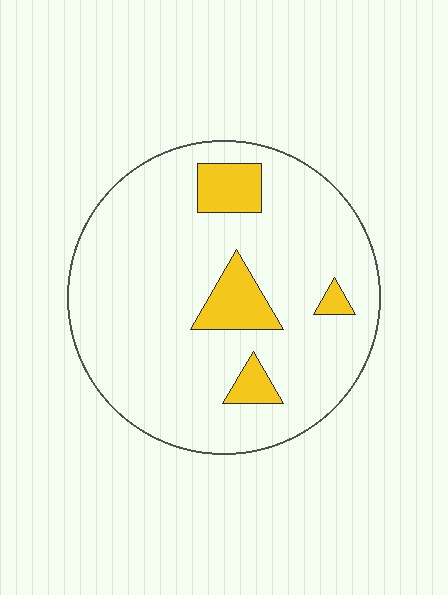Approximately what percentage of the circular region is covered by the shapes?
Approximately 10%.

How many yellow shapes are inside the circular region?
4.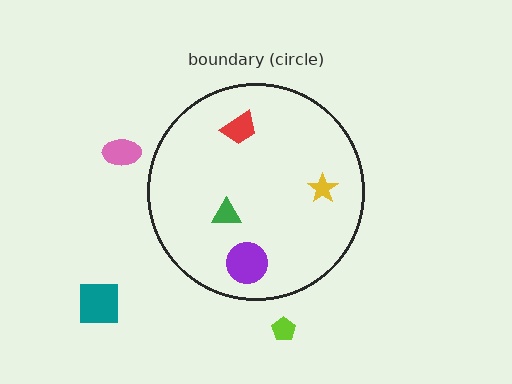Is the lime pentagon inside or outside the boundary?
Outside.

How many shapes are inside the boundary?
4 inside, 3 outside.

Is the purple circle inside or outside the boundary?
Inside.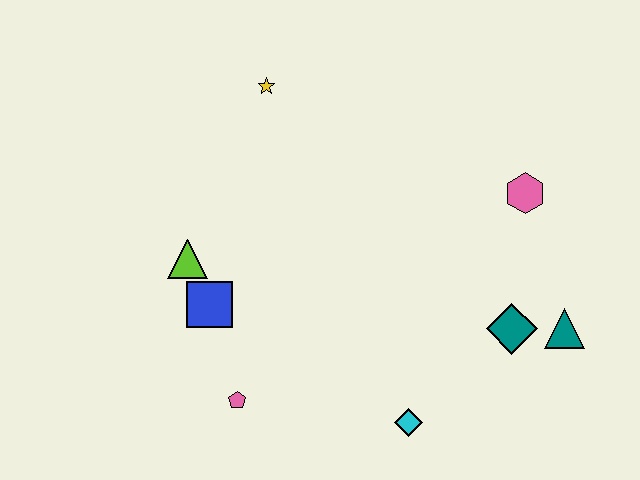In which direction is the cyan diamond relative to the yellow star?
The cyan diamond is below the yellow star.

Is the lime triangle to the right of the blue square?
No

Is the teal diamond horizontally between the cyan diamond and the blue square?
No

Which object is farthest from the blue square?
The teal triangle is farthest from the blue square.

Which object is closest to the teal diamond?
The teal triangle is closest to the teal diamond.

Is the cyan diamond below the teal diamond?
Yes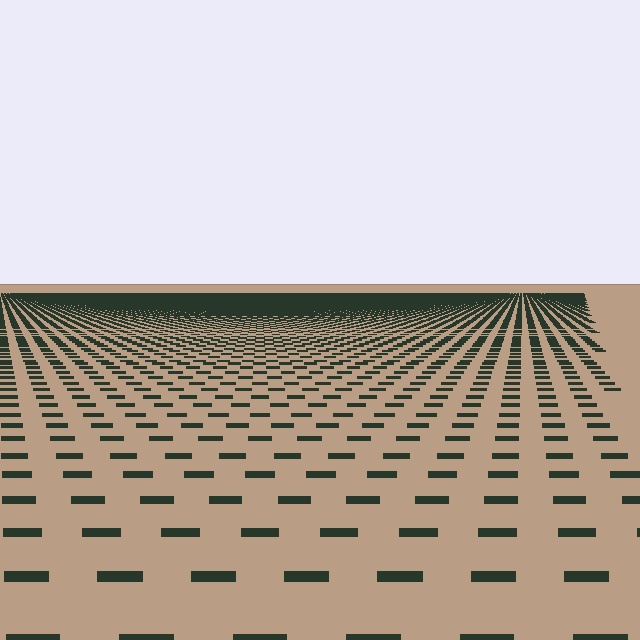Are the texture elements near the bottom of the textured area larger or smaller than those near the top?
Larger. Near the bottom, elements are closer to the viewer and appear at a bigger on-screen size.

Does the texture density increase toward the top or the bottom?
Density increases toward the top.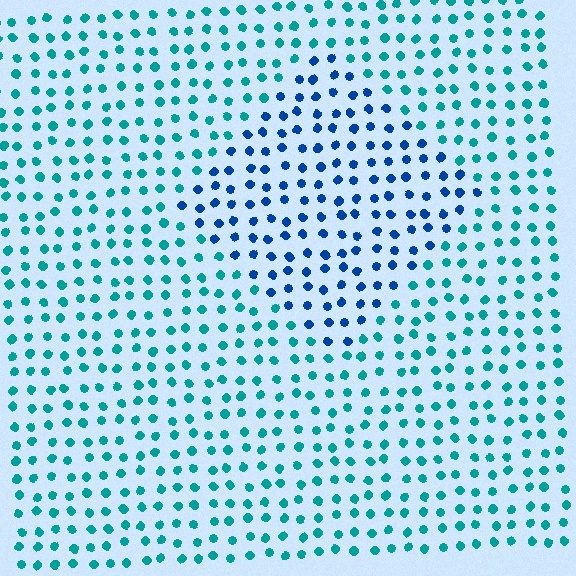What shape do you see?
I see a diamond.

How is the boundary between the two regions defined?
The boundary is defined purely by a slight shift in hue (about 38 degrees). Spacing, size, and orientation are identical on both sides.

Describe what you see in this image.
The image is filled with small teal elements in a uniform arrangement. A diamond-shaped region is visible where the elements are tinted to a slightly different hue, forming a subtle color boundary.